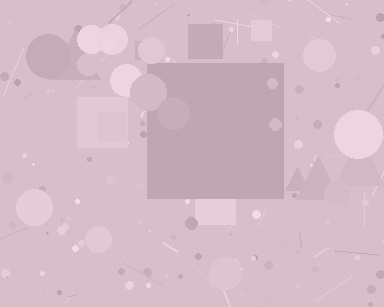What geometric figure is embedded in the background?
A square is embedded in the background.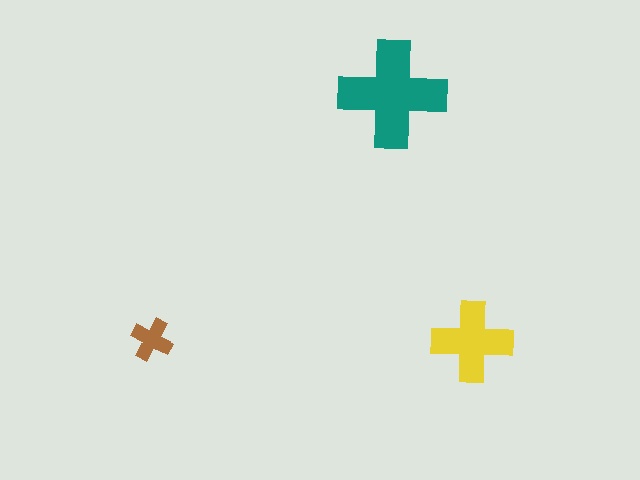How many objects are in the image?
There are 3 objects in the image.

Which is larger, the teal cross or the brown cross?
The teal one.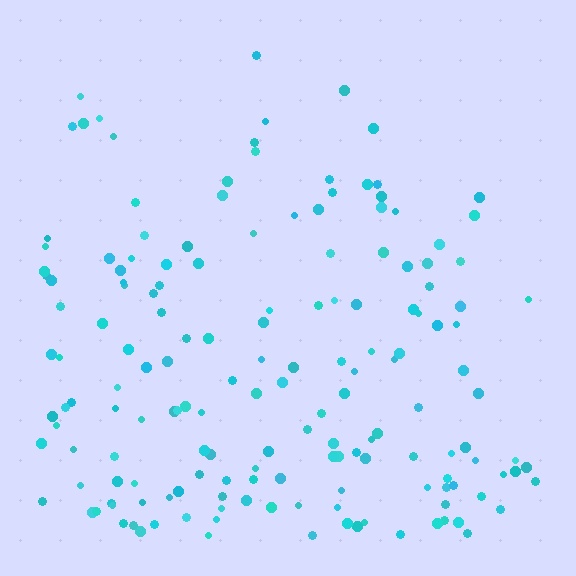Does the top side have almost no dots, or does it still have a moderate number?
Still a moderate number, just noticeably fewer than the bottom.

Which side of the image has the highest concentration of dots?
The bottom.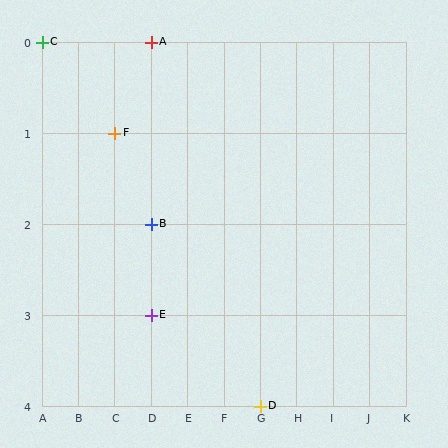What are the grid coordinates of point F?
Point F is at grid coordinates (C, 1).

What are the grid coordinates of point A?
Point A is at grid coordinates (D, 0).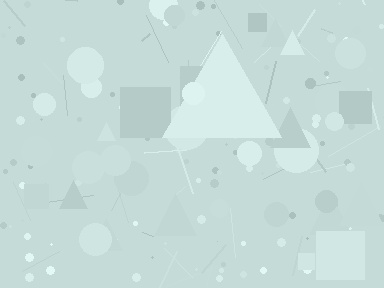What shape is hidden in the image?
A triangle is hidden in the image.